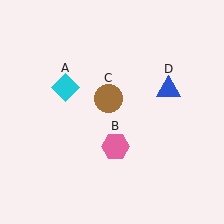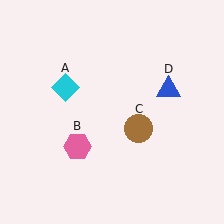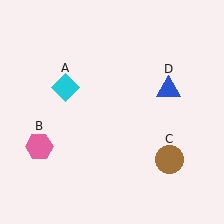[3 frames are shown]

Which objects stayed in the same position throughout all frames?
Cyan diamond (object A) and blue triangle (object D) remained stationary.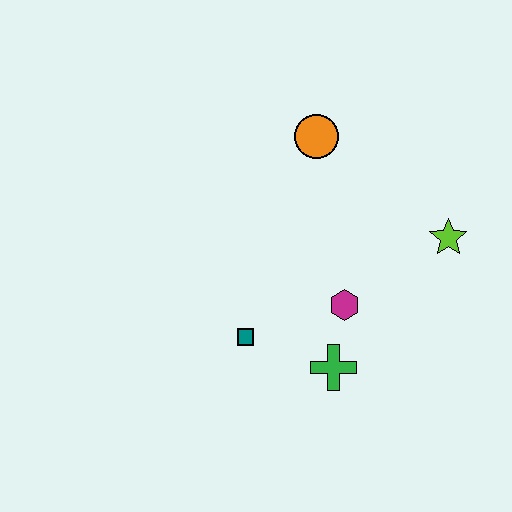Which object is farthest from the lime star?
The teal square is farthest from the lime star.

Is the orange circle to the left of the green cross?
Yes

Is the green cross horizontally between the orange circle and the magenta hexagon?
Yes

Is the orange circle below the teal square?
No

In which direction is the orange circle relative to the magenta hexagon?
The orange circle is above the magenta hexagon.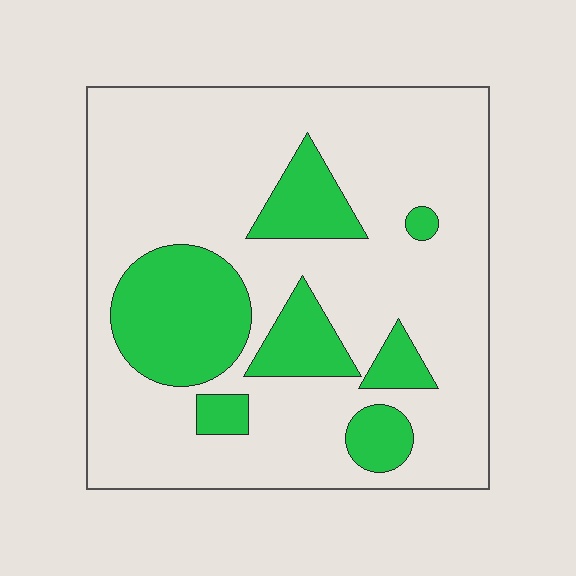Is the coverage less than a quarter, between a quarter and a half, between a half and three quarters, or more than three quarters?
Less than a quarter.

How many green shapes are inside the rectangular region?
7.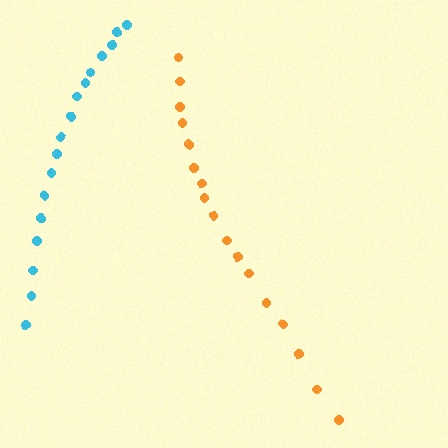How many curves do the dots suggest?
There are 2 distinct paths.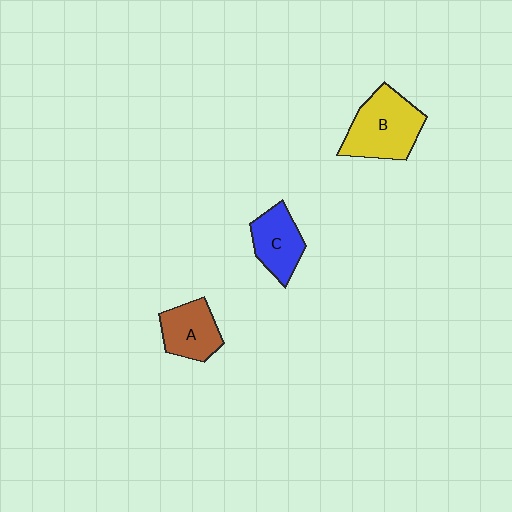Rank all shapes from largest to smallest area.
From largest to smallest: B (yellow), A (brown), C (blue).